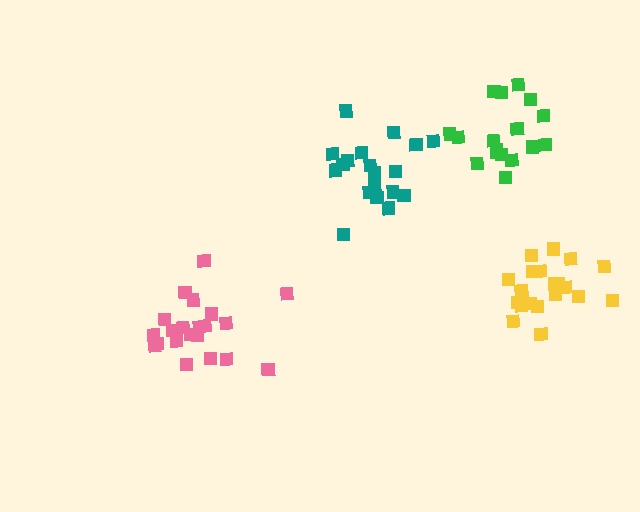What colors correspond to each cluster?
The clusters are colored: yellow, teal, pink, green.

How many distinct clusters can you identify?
There are 4 distinct clusters.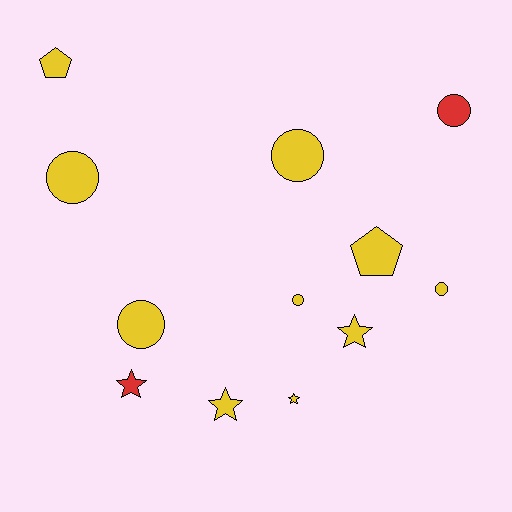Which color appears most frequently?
Yellow, with 10 objects.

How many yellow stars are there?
There are 3 yellow stars.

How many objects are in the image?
There are 12 objects.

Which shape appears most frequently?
Circle, with 6 objects.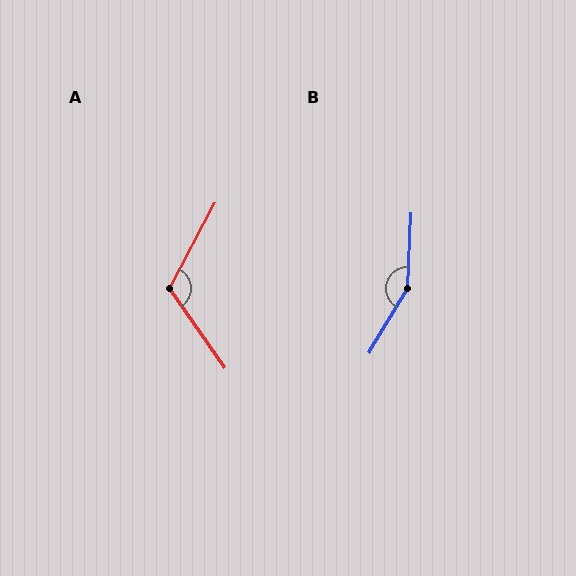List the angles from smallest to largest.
A (117°), B (152°).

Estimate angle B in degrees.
Approximately 152 degrees.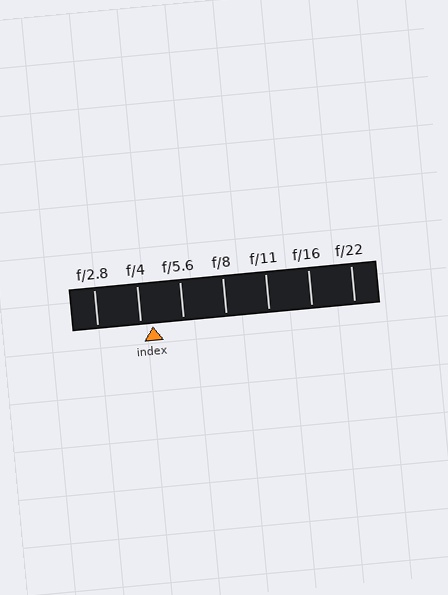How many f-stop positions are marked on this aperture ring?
There are 7 f-stop positions marked.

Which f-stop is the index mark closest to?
The index mark is closest to f/4.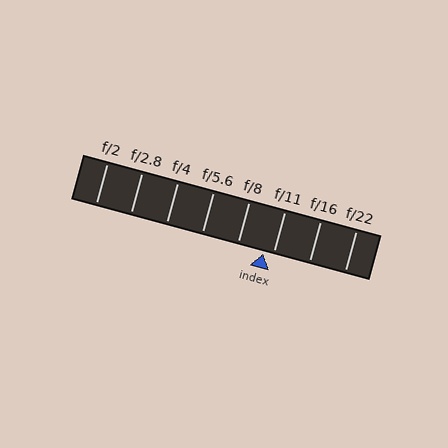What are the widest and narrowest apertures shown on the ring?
The widest aperture shown is f/2 and the narrowest is f/22.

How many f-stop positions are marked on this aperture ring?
There are 8 f-stop positions marked.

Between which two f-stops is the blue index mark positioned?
The index mark is between f/8 and f/11.